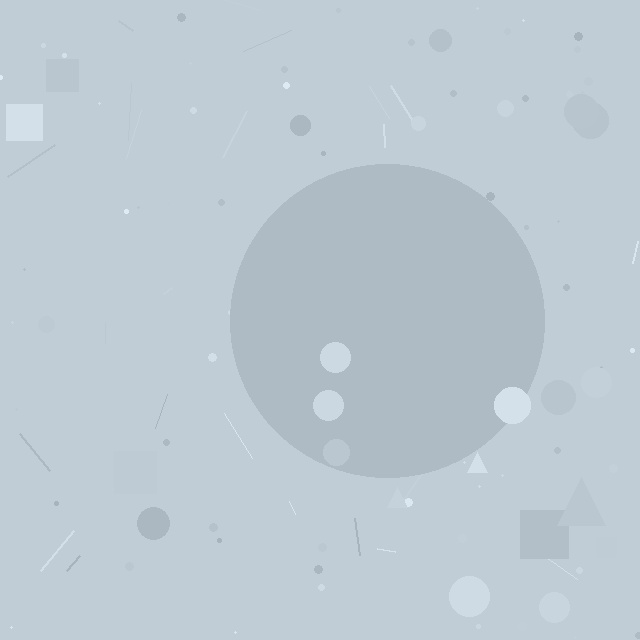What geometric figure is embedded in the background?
A circle is embedded in the background.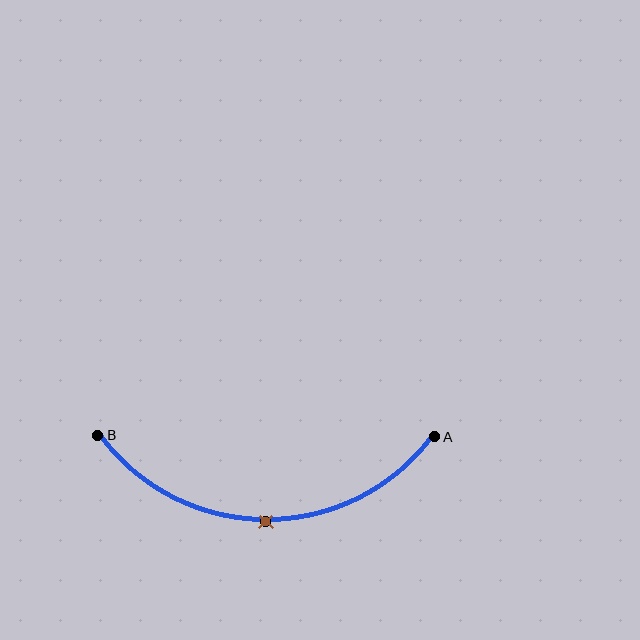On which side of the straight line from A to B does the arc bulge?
The arc bulges below the straight line connecting A and B.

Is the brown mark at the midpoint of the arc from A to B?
Yes. The brown mark lies on the arc at equal arc-length from both A and B — it is the arc midpoint.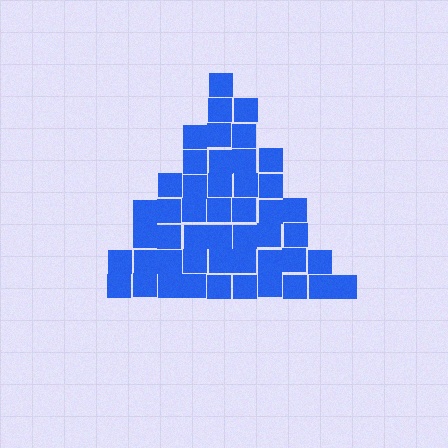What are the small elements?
The small elements are squares.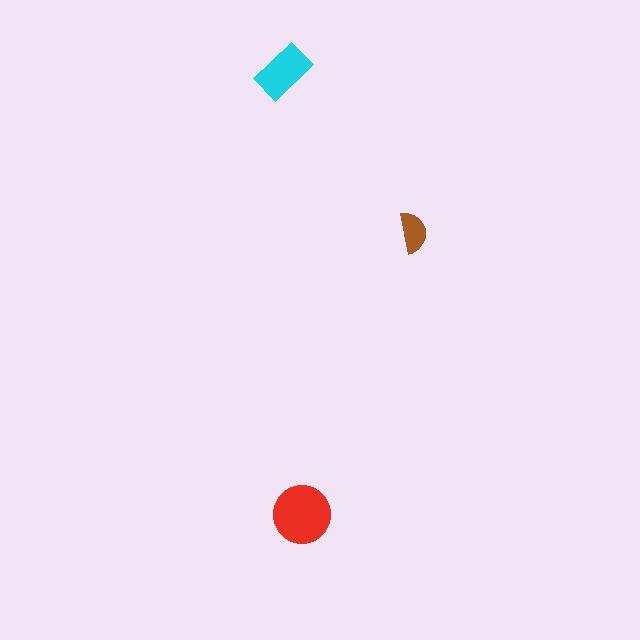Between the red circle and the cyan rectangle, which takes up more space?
The red circle.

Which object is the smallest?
The brown semicircle.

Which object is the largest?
The red circle.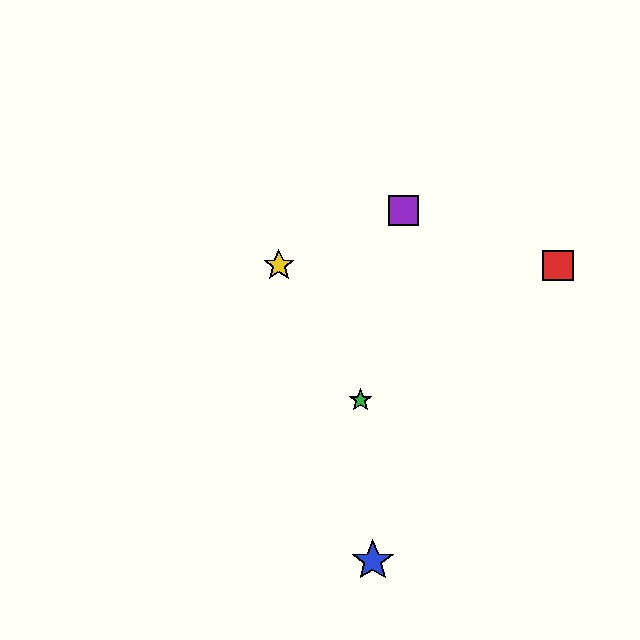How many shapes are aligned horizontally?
2 shapes (the red square, the yellow star) are aligned horizontally.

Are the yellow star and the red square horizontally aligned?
Yes, both are at y≈266.